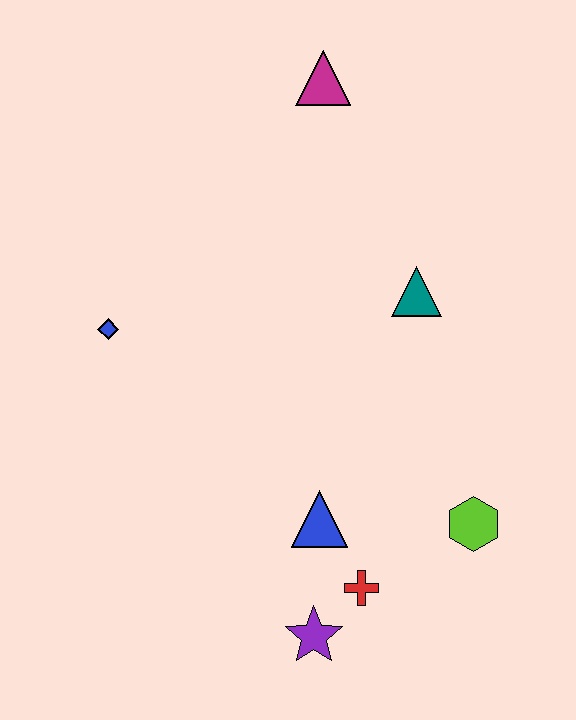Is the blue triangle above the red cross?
Yes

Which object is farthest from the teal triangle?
The purple star is farthest from the teal triangle.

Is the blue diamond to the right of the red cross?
No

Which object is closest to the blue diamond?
The blue triangle is closest to the blue diamond.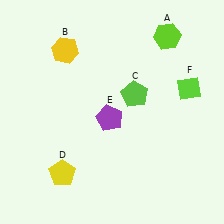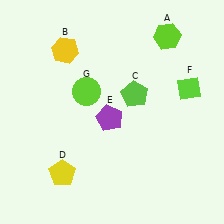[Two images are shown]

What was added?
A lime circle (G) was added in Image 2.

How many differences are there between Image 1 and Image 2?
There is 1 difference between the two images.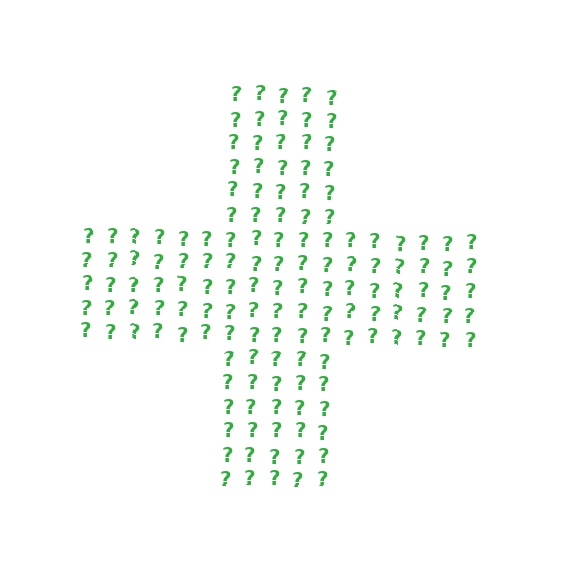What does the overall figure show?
The overall figure shows a cross.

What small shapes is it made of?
It is made of small question marks.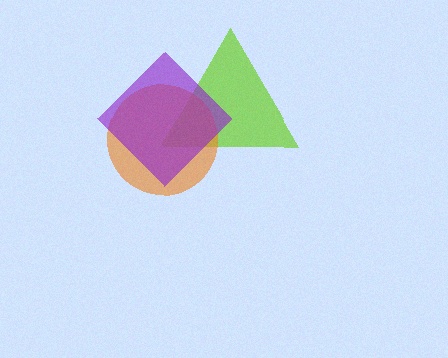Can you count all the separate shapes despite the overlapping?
Yes, there are 3 separate shapes.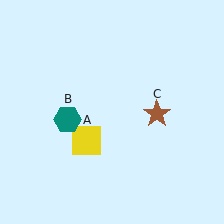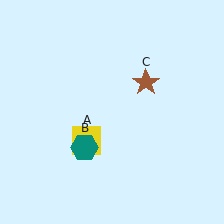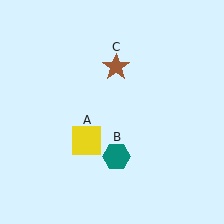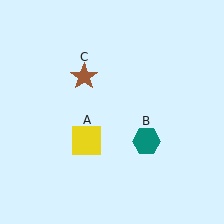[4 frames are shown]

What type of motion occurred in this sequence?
The teal hexagon (object B), brown star (object C) rotated counterclockwise around the center of the scene.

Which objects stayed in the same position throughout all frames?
Yellow square (object A) remained stationary.